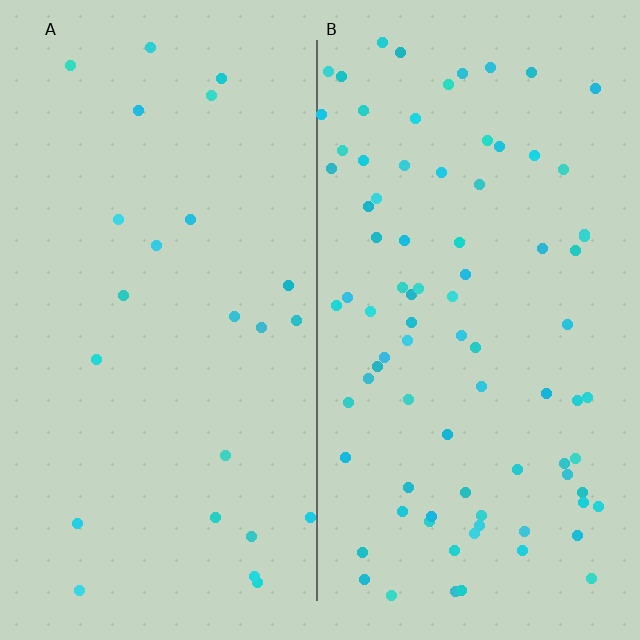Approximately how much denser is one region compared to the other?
Approximately 3.5× — region B over region A.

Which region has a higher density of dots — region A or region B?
B (the right).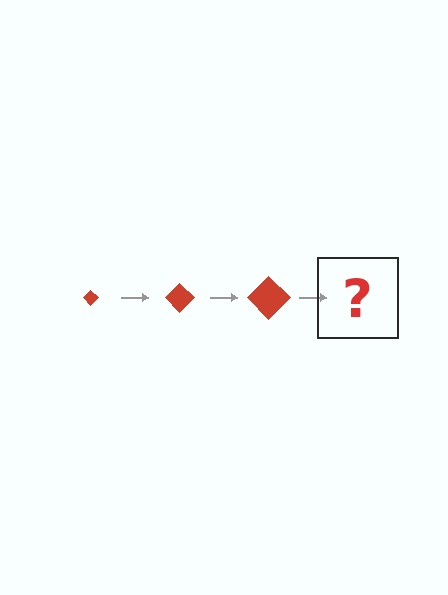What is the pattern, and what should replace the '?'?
The pattern is that the diamond gets progressively larger each step. The '?' should be a red diamond, larger than the previous one.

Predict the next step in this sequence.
The next step is a red diamond, larger than the previous one.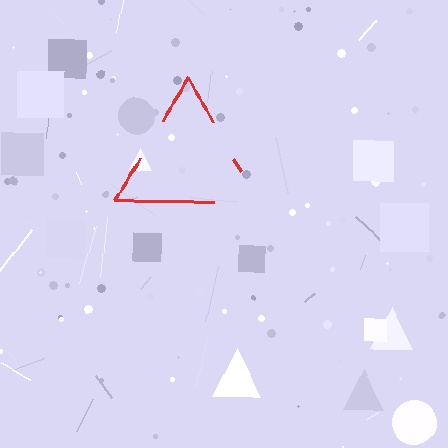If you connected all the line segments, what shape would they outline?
They would outline a triangle.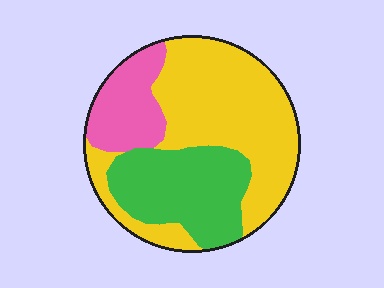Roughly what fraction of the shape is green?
Green covers around 30% of the shape.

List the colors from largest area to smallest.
From largest to smallest: yellow, green, pink.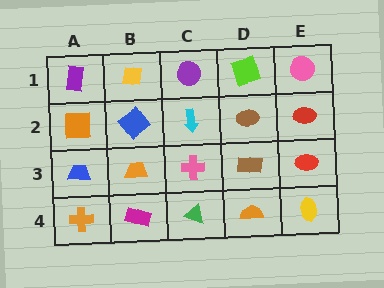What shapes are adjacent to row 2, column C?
A purple circle (row 1, column C), a pink cross (row 3, column C), a blue diamond (row 2, column B), a brown ellipse (row 2, column D).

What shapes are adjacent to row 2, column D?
A lime square (row 1, column D), a brown rectangle (row 3, column D), a cyan arrow (row 2, column C), a red ellipse (row 2, column E).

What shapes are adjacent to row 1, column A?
An orange square (row 2, column A), a yellow square (row 1, column B).